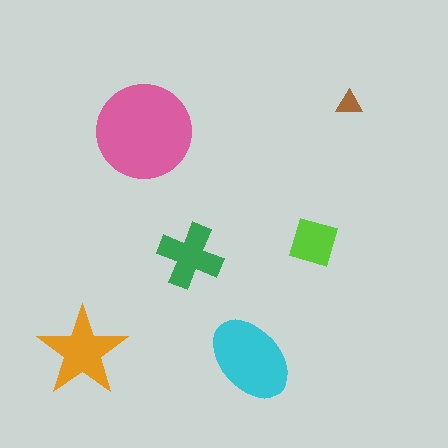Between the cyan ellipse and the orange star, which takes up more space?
The cyan ellipse.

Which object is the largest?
The pink circle.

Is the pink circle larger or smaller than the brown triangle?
Larger.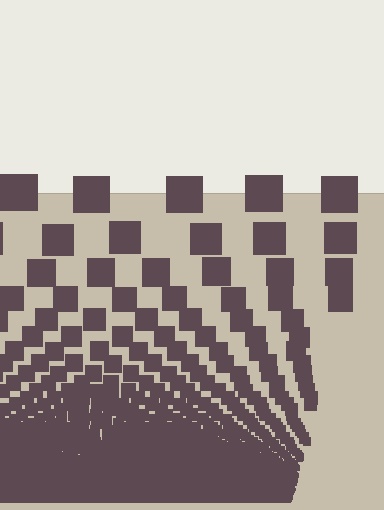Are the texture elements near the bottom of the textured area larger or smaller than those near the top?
Smaller. The gradient is inverted — elements near the bottom are smaller and denser.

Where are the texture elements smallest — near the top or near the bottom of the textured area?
Near the bottom.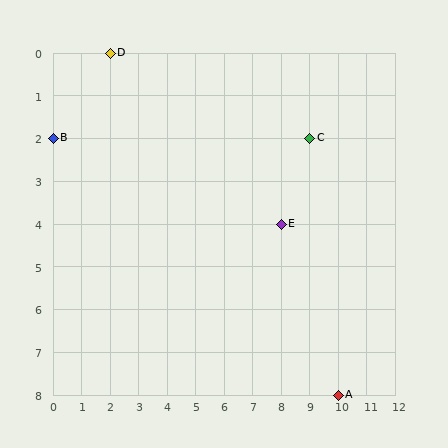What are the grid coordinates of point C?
Point C is at grid coordinates (9, 2).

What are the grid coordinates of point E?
Point E is at grid coordinates (8, 4).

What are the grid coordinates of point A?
Point A is at grid coordinates (10, 8).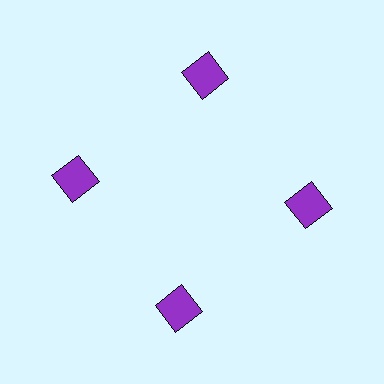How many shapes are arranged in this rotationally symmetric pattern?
There are 4 shapes, arranged in 4 groups of 1.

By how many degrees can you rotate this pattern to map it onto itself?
The pattern maps onto itself every 90 degrees of rotation.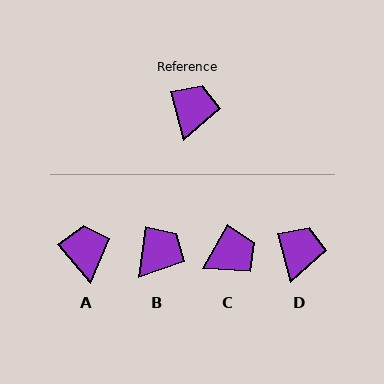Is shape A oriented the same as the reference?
No, it is off by about 26 degrees.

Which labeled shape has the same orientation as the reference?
D.